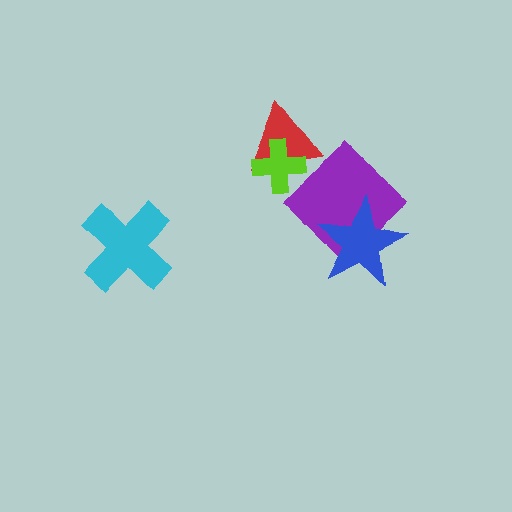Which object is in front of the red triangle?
The lime cross is in front of the red triangle.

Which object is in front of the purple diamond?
The blue star is in front of the purple diamond.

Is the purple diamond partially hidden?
Yes, it is partially covered by another shape.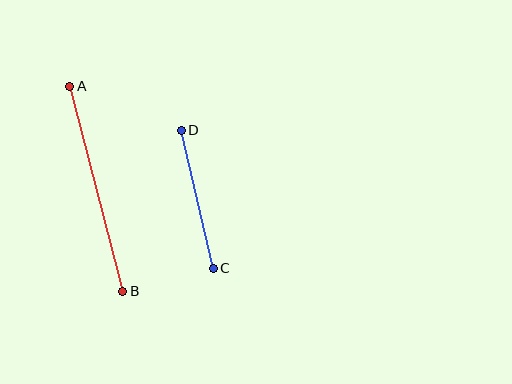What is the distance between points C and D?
The distance is approximately 141 pixels.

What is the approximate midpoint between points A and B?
The midpoint is at approximately (96, 189) pixels.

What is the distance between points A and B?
The distance is approximately 212 pixels.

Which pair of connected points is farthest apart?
Points A and B are farthest apart.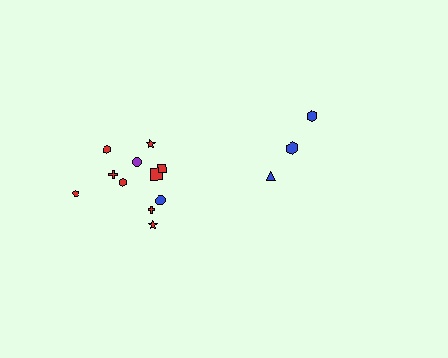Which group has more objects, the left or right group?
The left group.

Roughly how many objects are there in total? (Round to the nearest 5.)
Roughly 15 objects in total.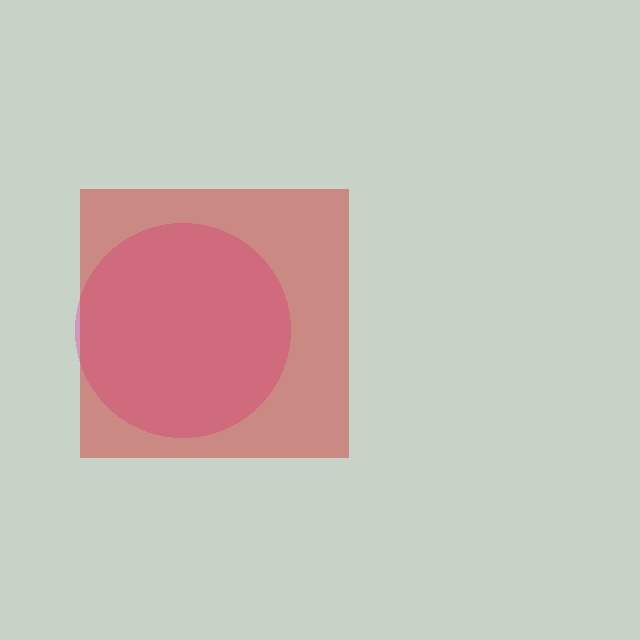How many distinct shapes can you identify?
There are 2 distinct shapes: a pink circle, a red square.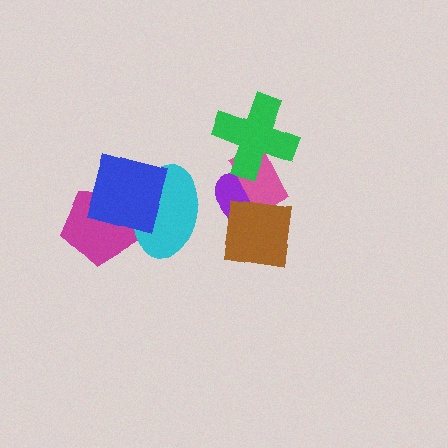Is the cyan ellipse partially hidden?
Yes, it is partially covered by another shape.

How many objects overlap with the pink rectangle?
2 objects overlap with the pink rectangle.